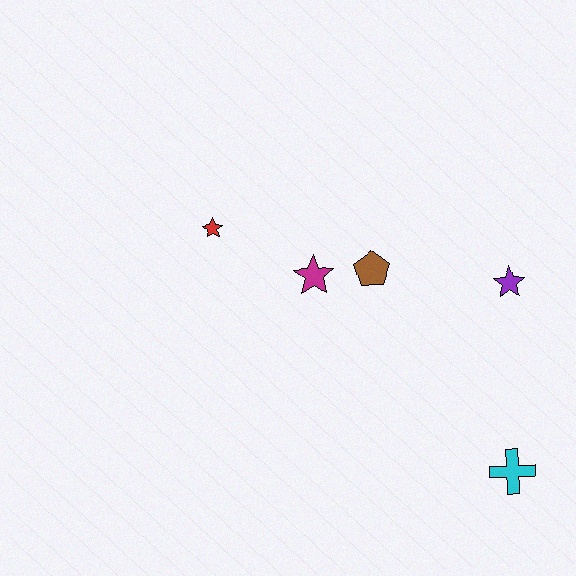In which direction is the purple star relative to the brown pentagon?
The purple star is to the right of the brown pentagon.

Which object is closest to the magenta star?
The brown pentagon is closest to the magenta star.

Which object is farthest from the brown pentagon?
The cyan cross is farthest from the brown pentagon.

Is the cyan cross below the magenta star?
Yes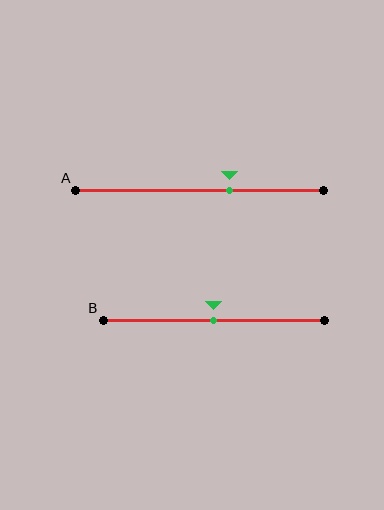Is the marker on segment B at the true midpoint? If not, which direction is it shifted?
Yes, the marker on segment B is at the true midpoint.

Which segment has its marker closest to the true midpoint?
Segment B has its marker closest to the true midpoint.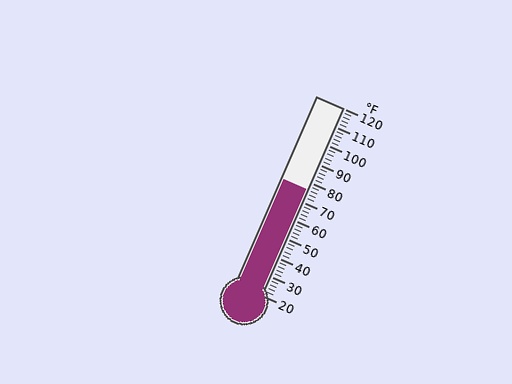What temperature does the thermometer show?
The thermometer shows approximately 76°F.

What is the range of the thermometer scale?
The thermometer scale ranges from 20°F to 120°F.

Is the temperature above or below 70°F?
The temperature is above 70°F.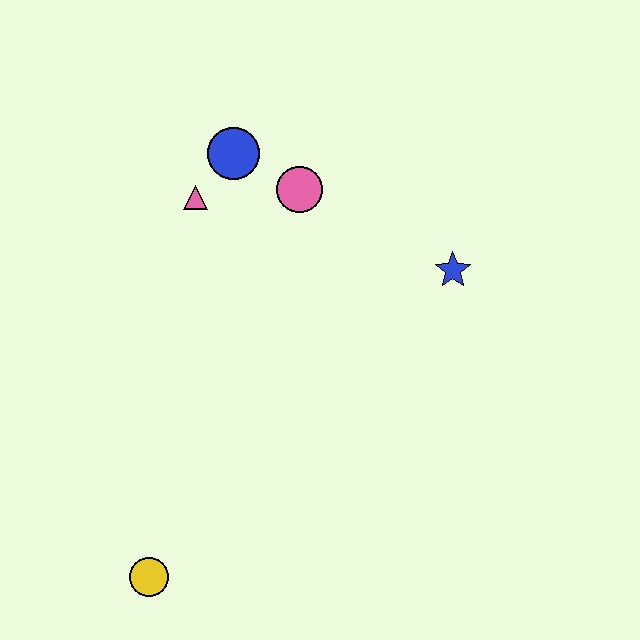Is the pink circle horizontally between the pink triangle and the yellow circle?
No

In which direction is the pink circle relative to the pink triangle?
The pink circle is to the right of the pink triangle.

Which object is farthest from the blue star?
The yellow circle is farthest from the blue star.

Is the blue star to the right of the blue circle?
Yes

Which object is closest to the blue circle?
The pink triangle is closest to the blue circle.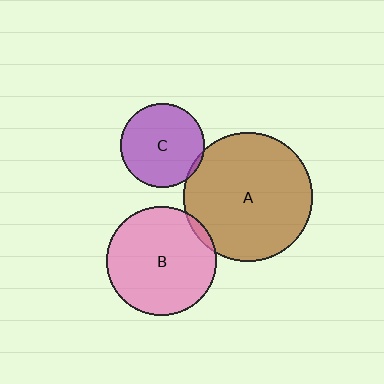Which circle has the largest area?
Circle A (brown).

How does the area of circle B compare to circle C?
Approximately 1.7 times.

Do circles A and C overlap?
Yes.